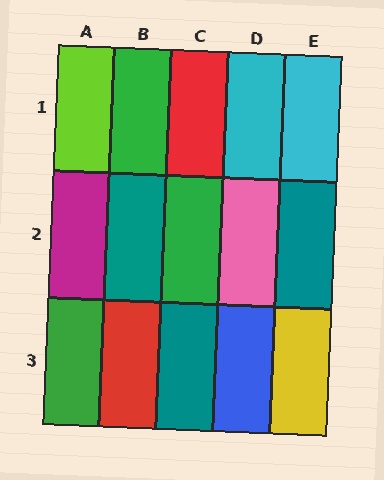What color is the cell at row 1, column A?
Lime.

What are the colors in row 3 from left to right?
Green, red, teal, blue, yellow.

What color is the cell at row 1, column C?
Red.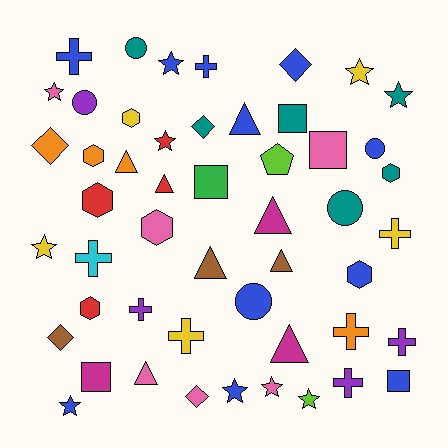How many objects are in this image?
There are 50 objects.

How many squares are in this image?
There are 5 squares.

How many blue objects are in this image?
There are 11 blue objects.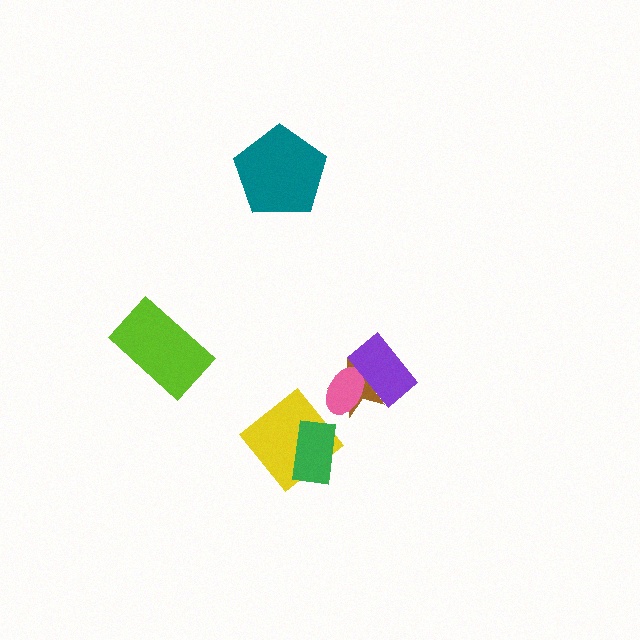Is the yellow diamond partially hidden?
Yes, it is partially covered by another shape.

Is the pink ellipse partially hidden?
Yes, it is partially covered by another shape.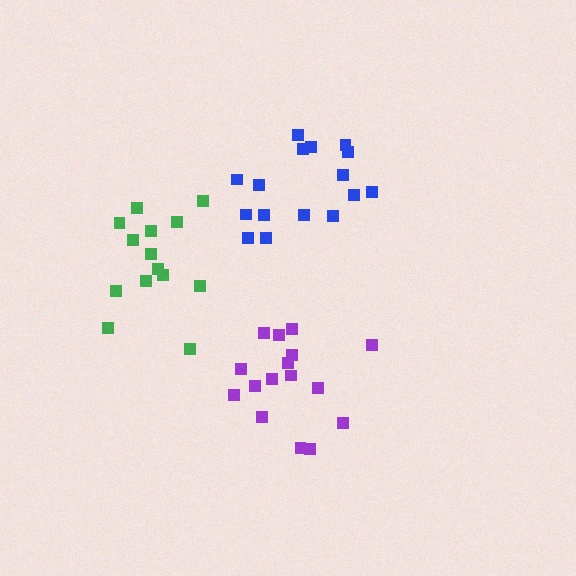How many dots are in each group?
Group 1: 16 dots, Group 2: 14 dots, Group 3: 16 dots (46 total).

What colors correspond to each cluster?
The clusters are colored: blue, green, purple.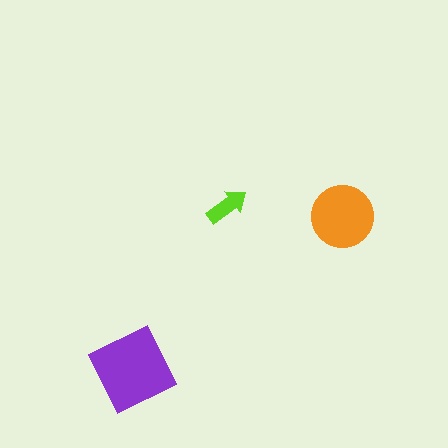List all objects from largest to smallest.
The purple diamond, the orange circle, the lime arrow.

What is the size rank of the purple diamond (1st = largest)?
1st.